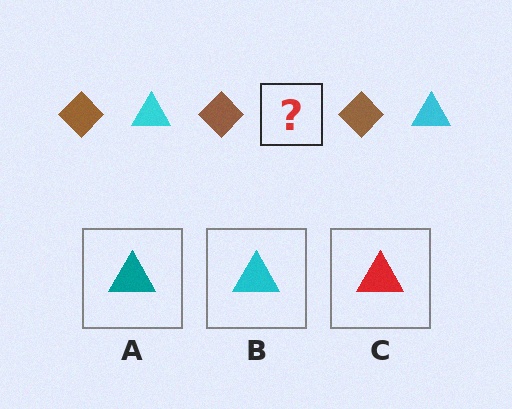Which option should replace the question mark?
Option B.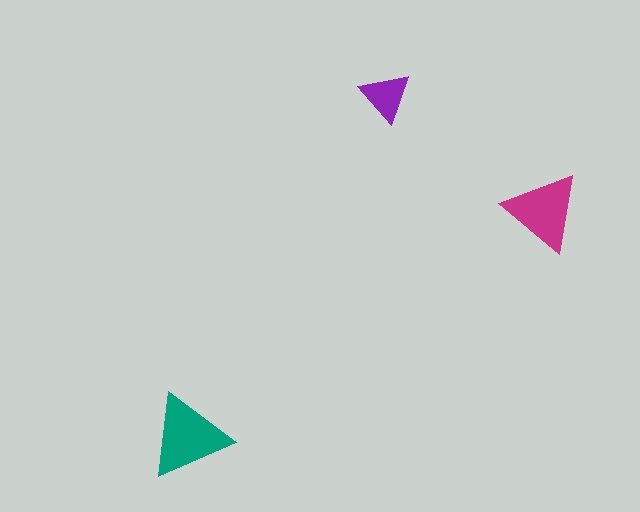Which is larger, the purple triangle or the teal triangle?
The teal one.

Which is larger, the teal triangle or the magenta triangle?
The teal one.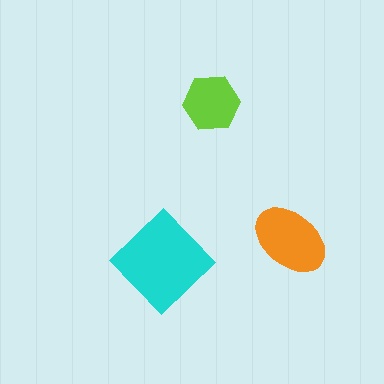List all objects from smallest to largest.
The lime hexagon, the orange ellipse, the cyan diamond.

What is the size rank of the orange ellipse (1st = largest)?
2nd.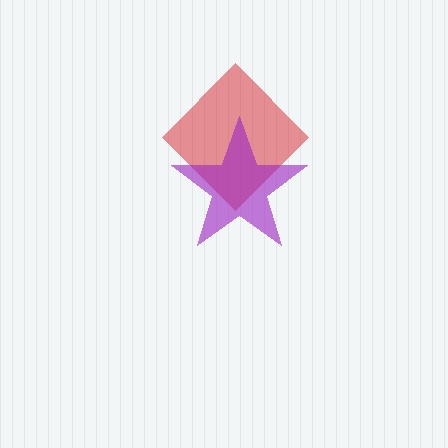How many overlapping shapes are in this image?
There are 2 overlapping shapes in the image.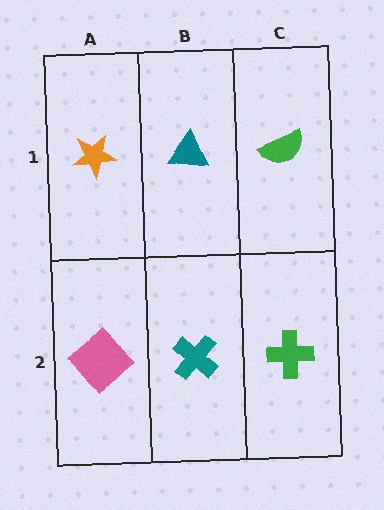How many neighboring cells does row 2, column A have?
2.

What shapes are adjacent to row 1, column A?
A pink diamond (row 2, column A), a teal triangle (row 1, column B).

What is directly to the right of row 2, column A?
A teal cross.